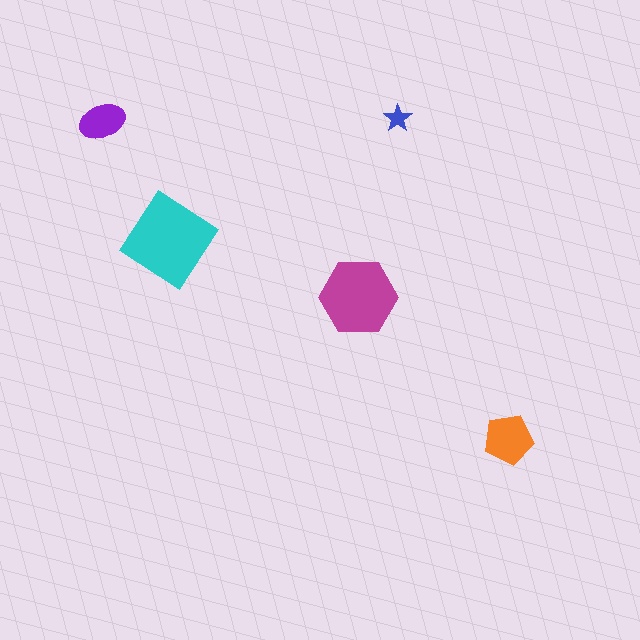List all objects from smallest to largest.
The blue star, the purple ellipse, the orange pentagon, the magenta hexagon, the cyan diamond.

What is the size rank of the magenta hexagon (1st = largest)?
2nd.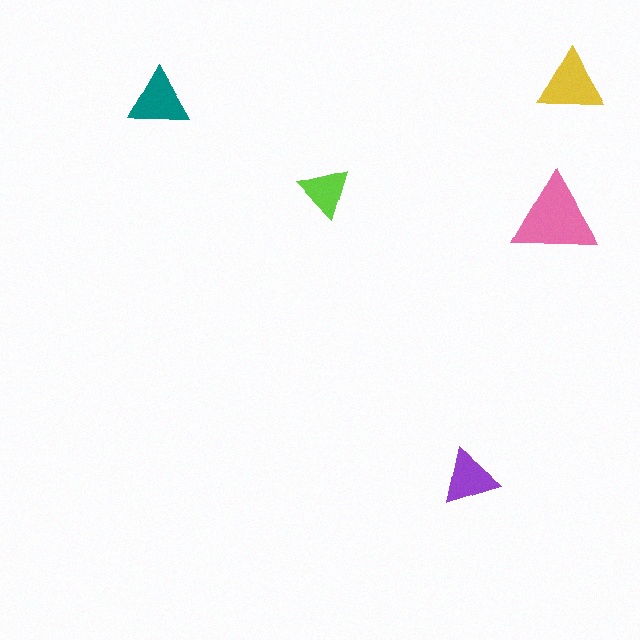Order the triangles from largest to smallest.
the pink one, the yellow one, the teal one, the purple one, the lime one.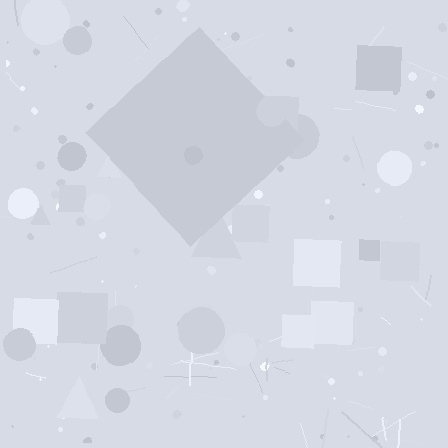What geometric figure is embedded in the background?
A diamond is embedded in the background.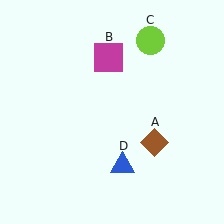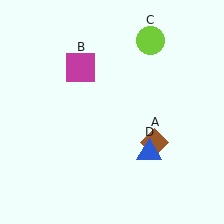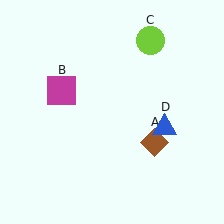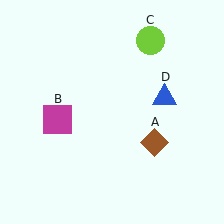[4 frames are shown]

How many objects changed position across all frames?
2 objects changed position: magenta square (object B), blue triangle (object D).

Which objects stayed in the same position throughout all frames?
Brown diamond (object A) and lime circle (object C) remained stationary.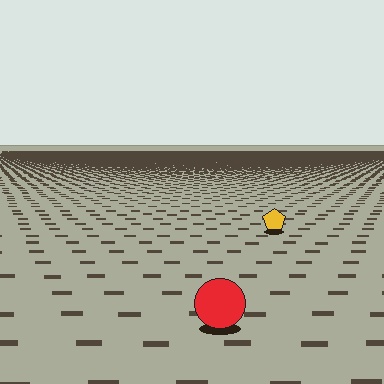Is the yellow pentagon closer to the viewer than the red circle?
No. The red circle is closer — you can tell from the texture gradient: the ground texture is coarser near it.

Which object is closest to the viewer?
The red circle is closest. The texture marks near it are larger and more spread out.